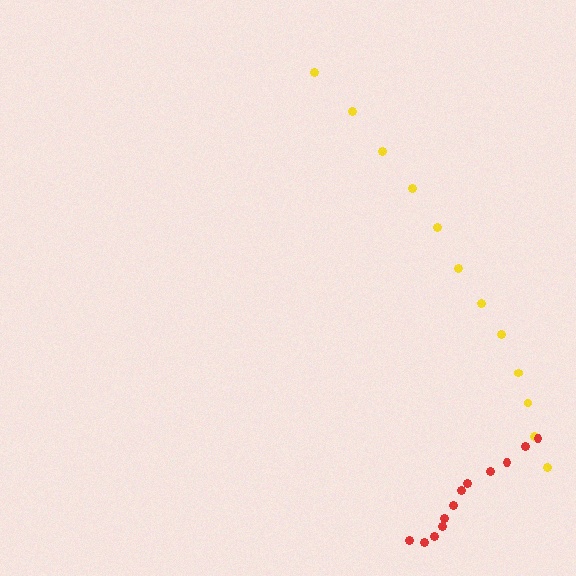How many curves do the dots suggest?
There are 2 distinct paths.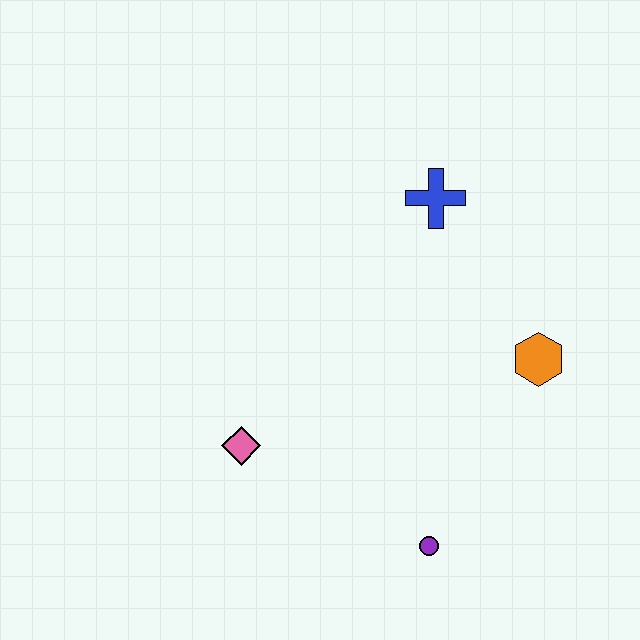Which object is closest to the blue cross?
The orange hexagon is closest to the blue cross.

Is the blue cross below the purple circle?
No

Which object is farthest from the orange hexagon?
The pink diamond is farthest from the orange hexagon.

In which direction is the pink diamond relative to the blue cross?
The pink diamond is below the blue cross.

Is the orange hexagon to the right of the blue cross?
Yes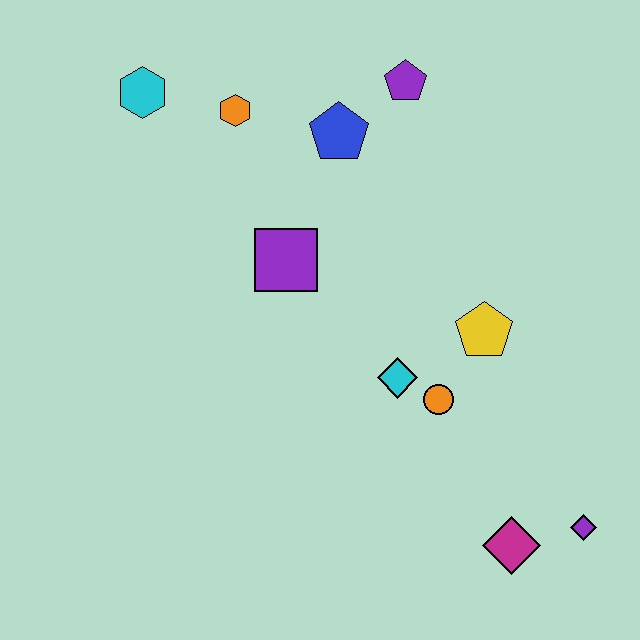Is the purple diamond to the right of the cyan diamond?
Yes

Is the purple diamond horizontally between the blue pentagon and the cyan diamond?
No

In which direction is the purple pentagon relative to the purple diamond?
The purple pentagon is above the purple diamond.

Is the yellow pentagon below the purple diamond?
No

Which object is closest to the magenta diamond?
The purple diamond is closest to the magenta diamond.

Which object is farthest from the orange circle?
The cyan hexagon is farthest from the orange circle.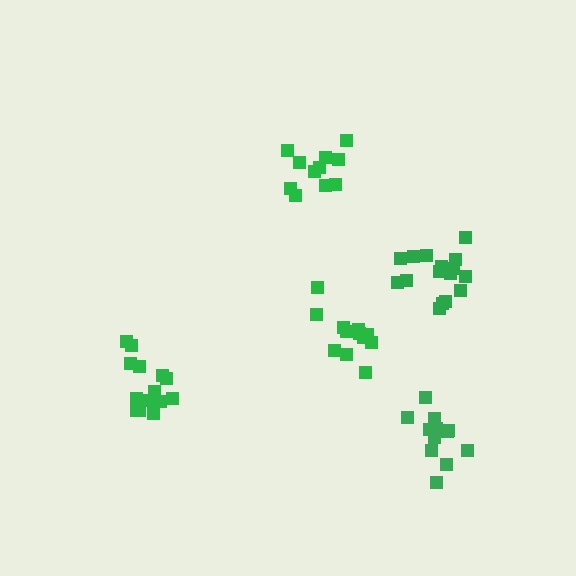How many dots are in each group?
Group 1: 12 dots, Group 2: 16 dots, Group 3: 11 dots, Group 4: 12 dots, Group 5: 16 dots (67 total).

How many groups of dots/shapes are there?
There are 5 groups.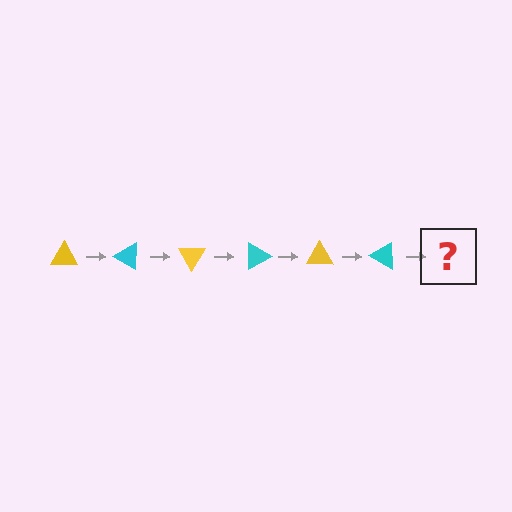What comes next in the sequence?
The next element should be a yellow triangle, rotated 180 degrees from the start.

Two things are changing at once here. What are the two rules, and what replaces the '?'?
The two rules are that it rotates 30 degrees each step and the color cycles through yellow and cyan. The '?' should be a yellow triangle, rotated 180 degrees from the start.